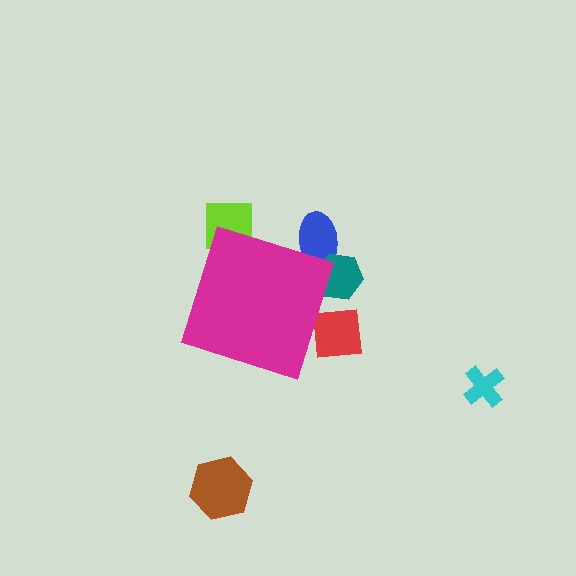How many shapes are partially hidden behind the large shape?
4 shapes are partially hidden.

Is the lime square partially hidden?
Yes, the lime square is partially hidden behind the magenta diamond.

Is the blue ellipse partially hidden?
Yes, the blue ellipse is partially hidden behind the magenta diamond.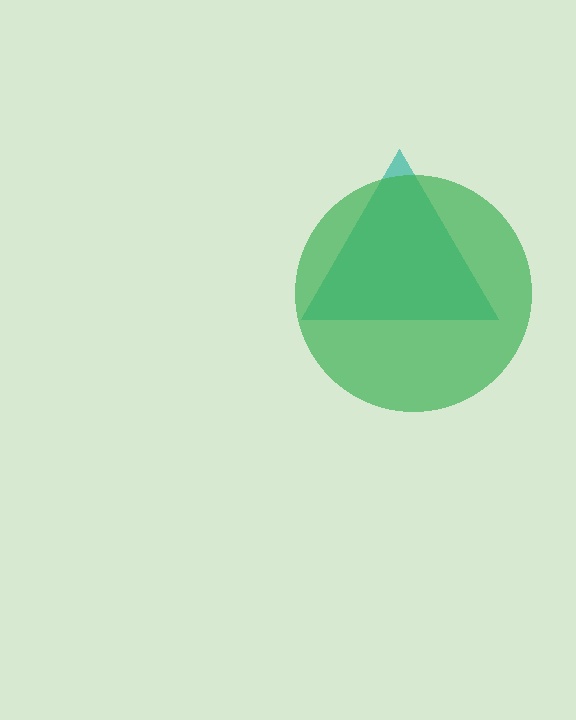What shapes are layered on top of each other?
The layered shapes are: a teal triangle, a green circle.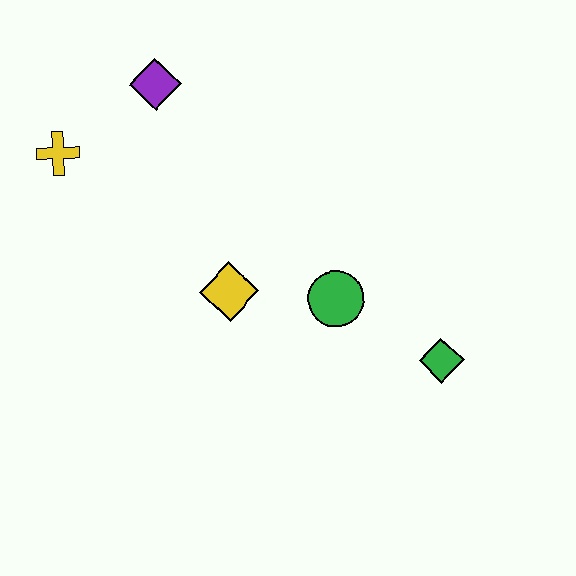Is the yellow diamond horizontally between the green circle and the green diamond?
No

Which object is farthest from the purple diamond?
The green diamond is farthest from the purple diamond.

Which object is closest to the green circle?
The yellow diamond is closest to the green circle.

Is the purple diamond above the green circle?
Yes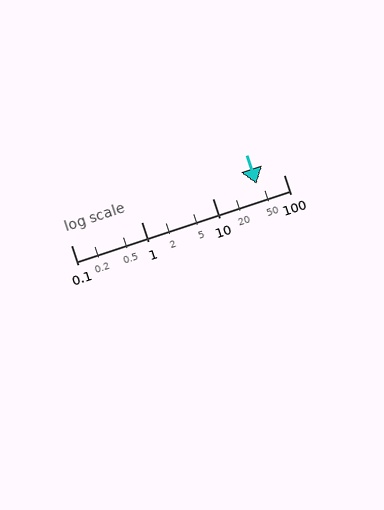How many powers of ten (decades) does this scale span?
The scale spans 3 decades, from 0.1 to 100.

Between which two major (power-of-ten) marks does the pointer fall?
The pointer is between 10 and 100.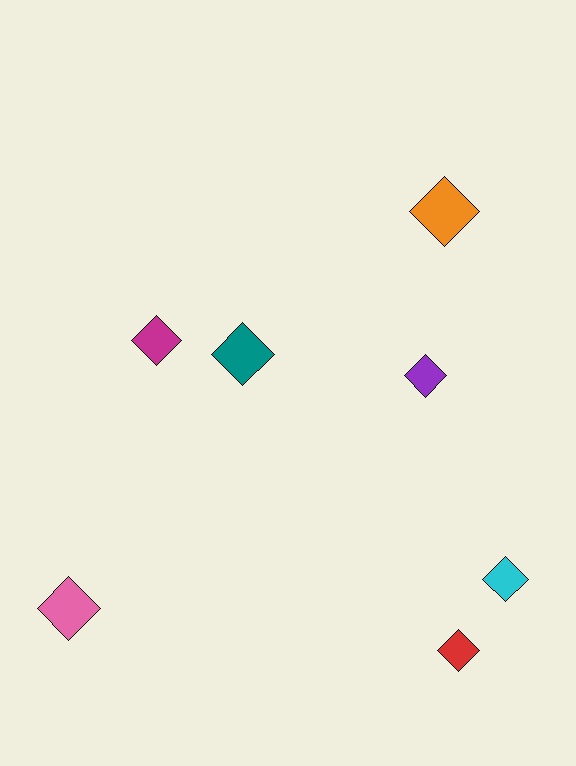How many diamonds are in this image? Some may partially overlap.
There are 7 diamonds.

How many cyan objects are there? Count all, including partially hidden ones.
There is 1 cyan object.